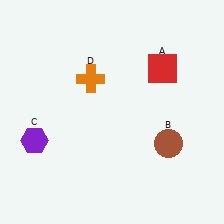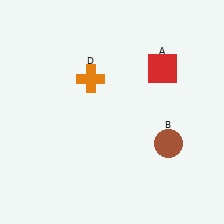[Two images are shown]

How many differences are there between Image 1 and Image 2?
There is 1 difference between the two images.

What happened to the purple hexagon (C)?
The purple hexagon (C) was removed in Image 2. It was in the bottom-left area of Image 1.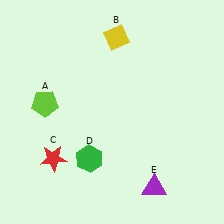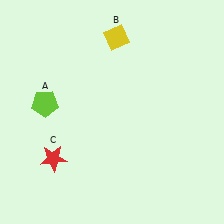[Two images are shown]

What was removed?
The purple triangle (E), the green hexagon (D) were removed in Image 2.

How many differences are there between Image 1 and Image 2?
There are 2 differences between the two images.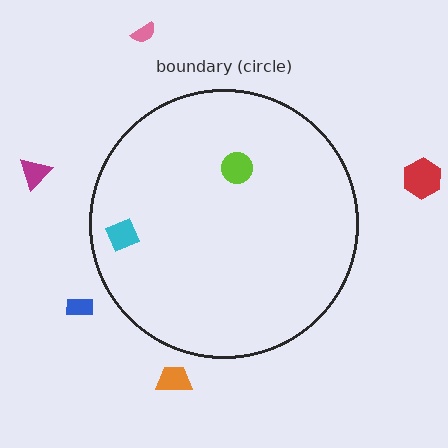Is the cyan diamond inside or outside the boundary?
Inside.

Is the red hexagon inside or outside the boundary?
Outside.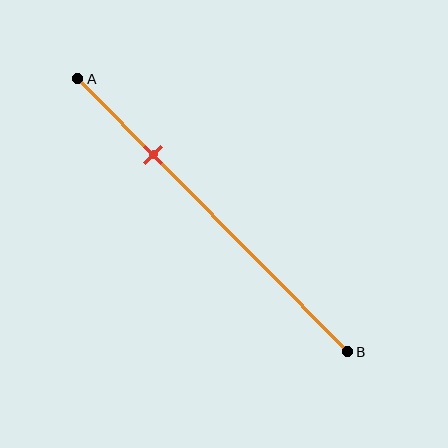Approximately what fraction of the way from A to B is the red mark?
The red mark is approximately 30% of the way from A to B.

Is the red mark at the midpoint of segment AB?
No, the mark is at about 30% from A, not at the 50% midpoint.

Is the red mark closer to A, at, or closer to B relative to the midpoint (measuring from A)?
The red mark is closer to point A than the midpoint of segment AB.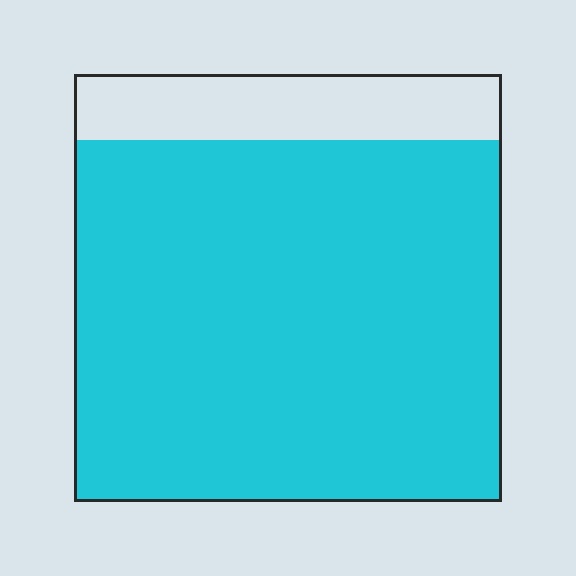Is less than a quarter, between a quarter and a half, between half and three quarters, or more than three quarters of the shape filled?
More than three quarters.